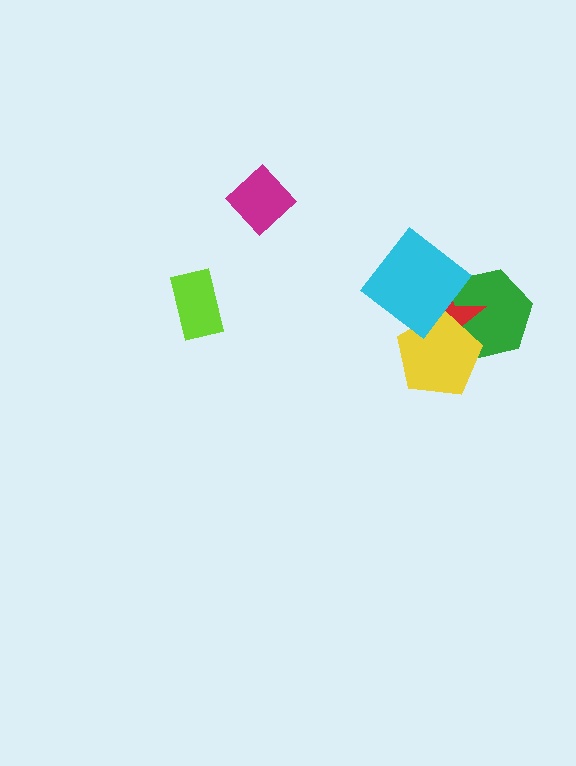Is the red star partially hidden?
Yes, it is partially covered by another shape.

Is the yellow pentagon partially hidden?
Yes, it is partially covered by another shape.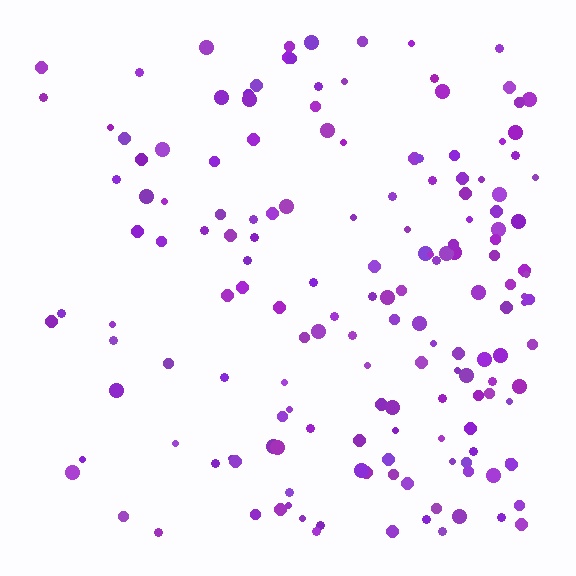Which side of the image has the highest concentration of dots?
The right.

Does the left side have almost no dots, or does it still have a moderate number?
Still a moderate number, just noticeably fewer than the right.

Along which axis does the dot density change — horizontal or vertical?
Horizontal.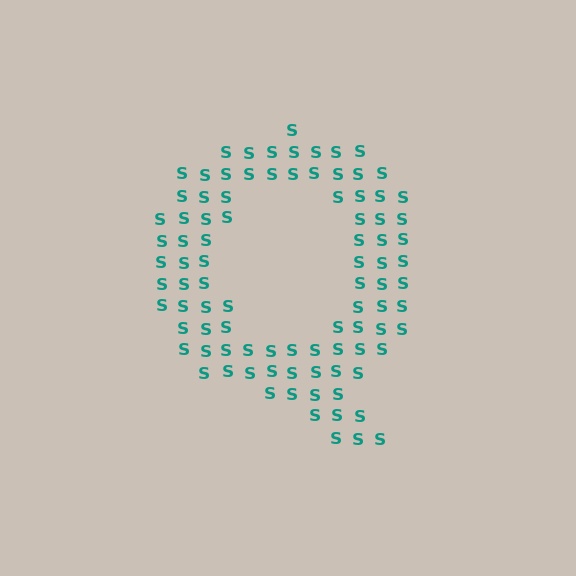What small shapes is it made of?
It is made of small letter S's.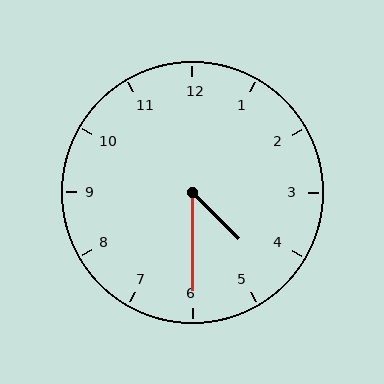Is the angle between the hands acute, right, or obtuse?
It is acute.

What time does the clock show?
4:30.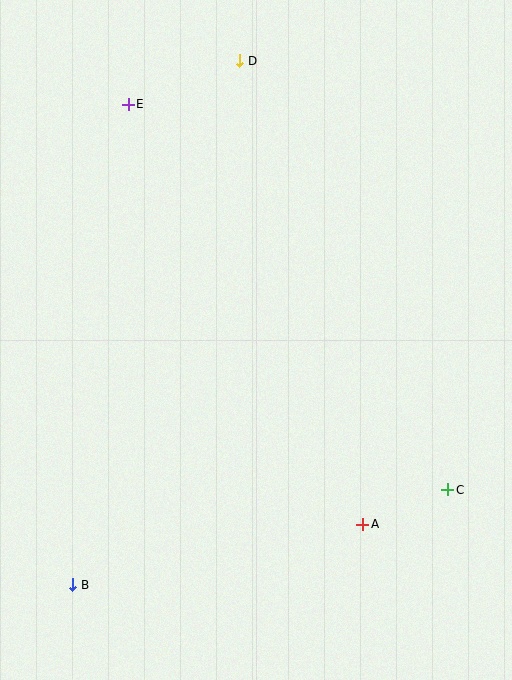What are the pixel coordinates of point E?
Point E is at (128, 104).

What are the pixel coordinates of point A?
Point A is at (363, 524).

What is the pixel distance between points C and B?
The distance between C and B is 387 pixels.